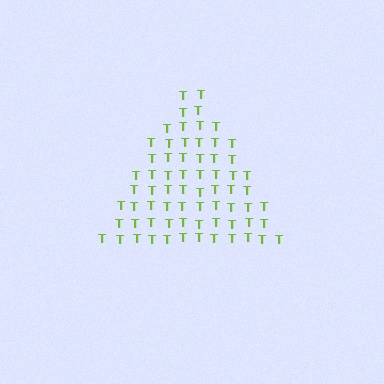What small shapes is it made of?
It is made of small letter T's.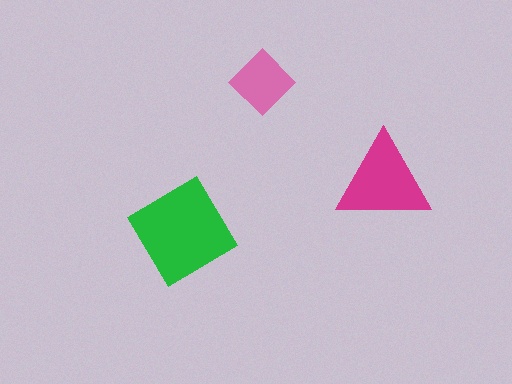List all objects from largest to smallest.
The green diamond, the magenta triangle, the pink diamond.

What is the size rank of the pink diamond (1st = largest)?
3rd.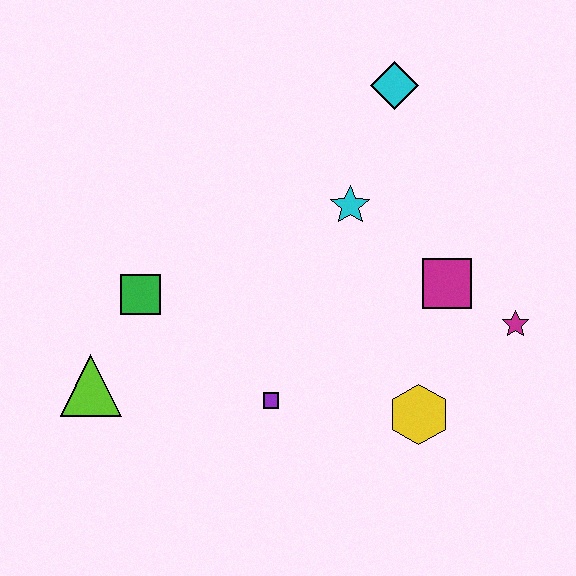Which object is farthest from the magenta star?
The lime triangle is farthest from the magenta star.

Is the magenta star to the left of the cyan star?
No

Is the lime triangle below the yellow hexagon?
No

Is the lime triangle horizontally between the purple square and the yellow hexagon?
No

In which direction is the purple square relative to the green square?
The purple square is to the right of the green square.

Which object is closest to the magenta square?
The magenta star is closest to the magenta square.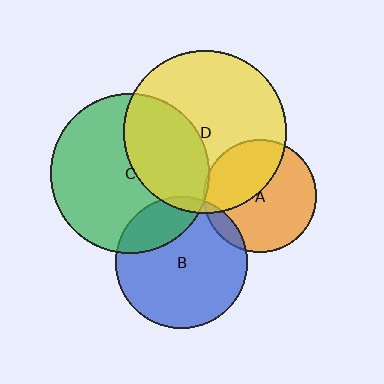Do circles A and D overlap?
Yes.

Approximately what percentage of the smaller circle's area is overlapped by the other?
Approximately 40%.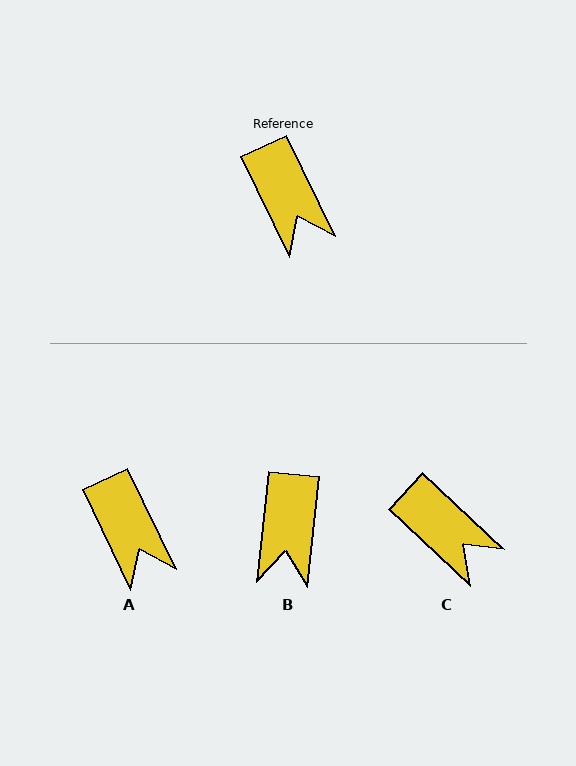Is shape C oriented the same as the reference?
No, it is off by about 21 degrees.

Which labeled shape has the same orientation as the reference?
A.